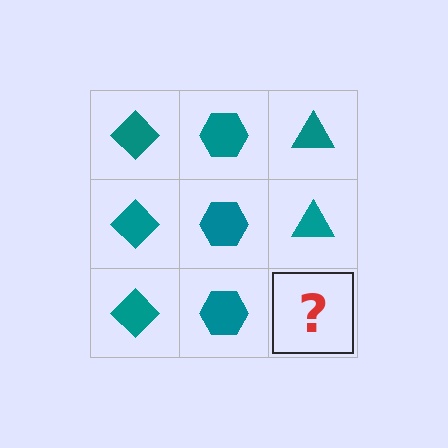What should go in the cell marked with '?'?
The missing cell should contain a teal triangle.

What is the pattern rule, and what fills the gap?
The rule is that each column has a consistent shape. The gap should be filled with a teal triangle.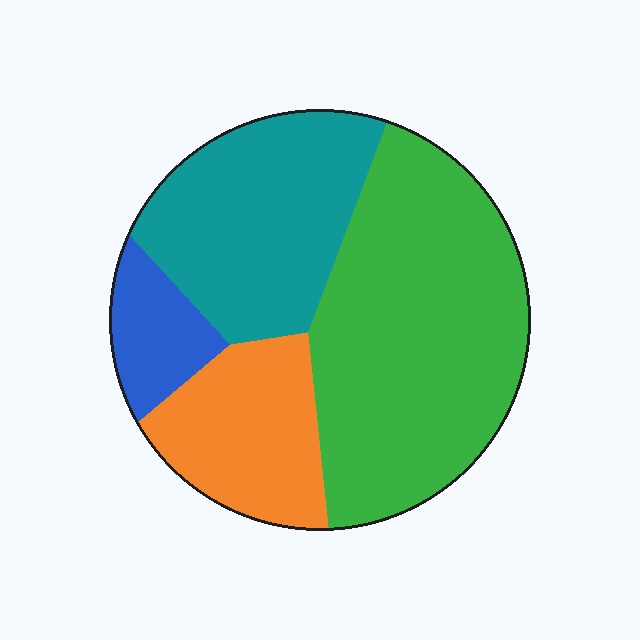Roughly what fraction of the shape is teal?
Teal covers around 30% of the shape.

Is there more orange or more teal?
Teal.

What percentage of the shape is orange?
Orange covers around 20% of the shape.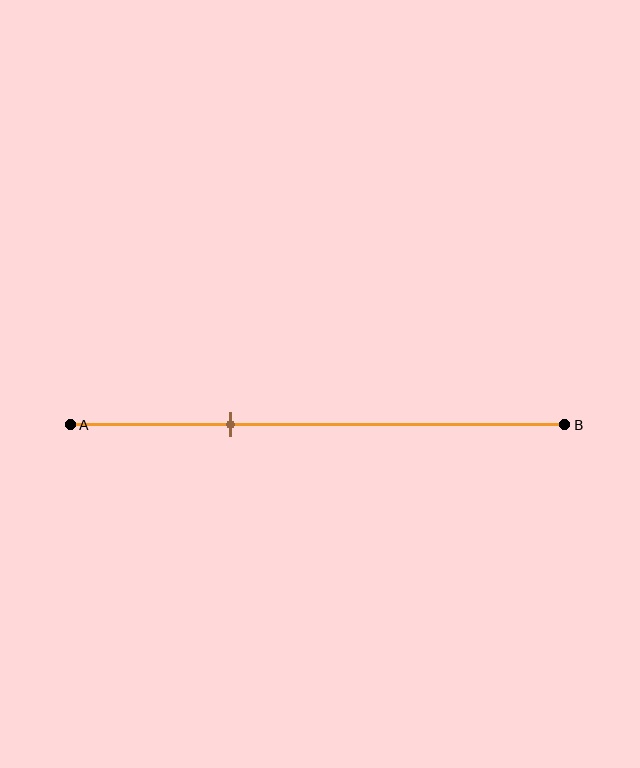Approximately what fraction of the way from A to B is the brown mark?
The brown mark is approximately 30% of the way from A to B.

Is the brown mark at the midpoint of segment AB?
No, the mark is at about 30% from A, not at the 50% midpoint.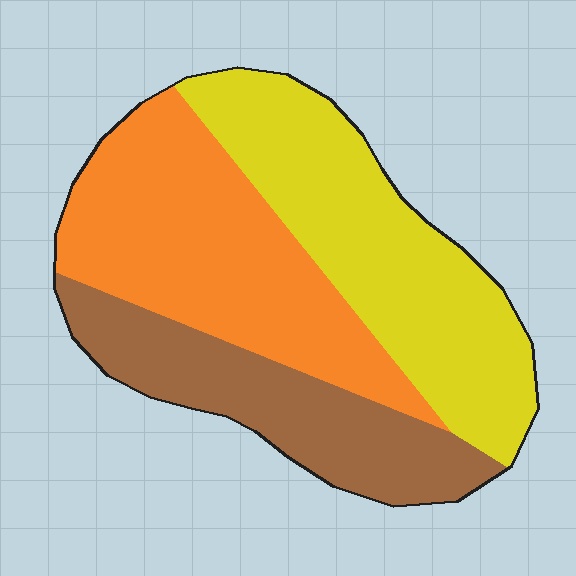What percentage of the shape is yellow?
Yellow covers roughly 40% of the shape.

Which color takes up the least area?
Brown, at roughly 25%.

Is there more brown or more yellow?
Yellow.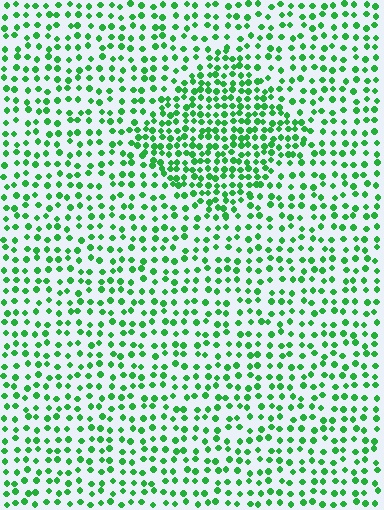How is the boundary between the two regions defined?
The boundary is defined by a change in element density (approximately 1.8x ratio). All elements are the same color, size, and shape.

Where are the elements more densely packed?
The elements are more densely packed inside the diamond boundary.